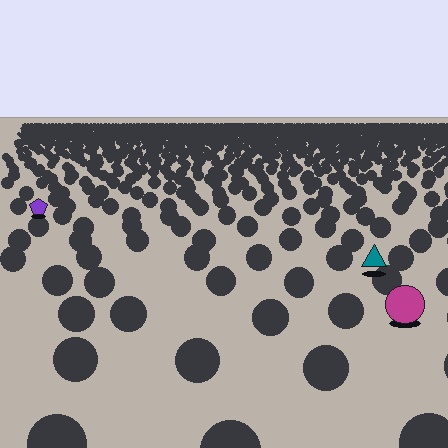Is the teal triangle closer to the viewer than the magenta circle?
No. The magenta circle is closer — you can tell from the texture gradient: the ground texture is coarser near it.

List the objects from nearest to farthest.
From nearest to farthest: the magenta circle, the teal triangle, the purple pentagon.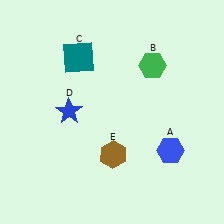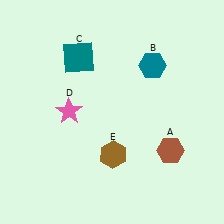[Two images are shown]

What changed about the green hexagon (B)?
In Image 1, B is green. In Image 2, it changed to teal.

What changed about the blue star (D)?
In Image 1, D is blue. In Image 2, it changed to pink.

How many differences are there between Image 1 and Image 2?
There are 3 differences between the two images.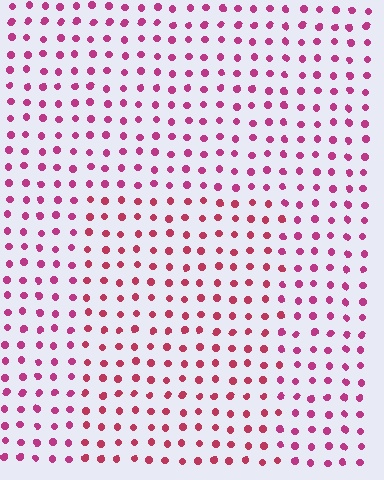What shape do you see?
I see a rectangle.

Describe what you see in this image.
The image is filled with small magenta elements in a uniform arrangement. A rectangle-shaped region is visible where the elements are tinted to a slightly different hue, forming a subtle color boundary.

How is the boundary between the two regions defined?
The boundary is defined purely by a slight shift in hue (about 20 degrees). Spacing, size, and orientation are identical on both sides.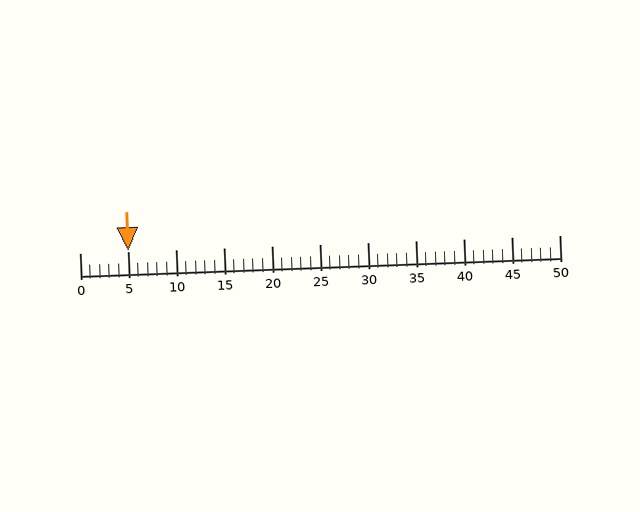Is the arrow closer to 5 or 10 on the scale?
The arrow is closer to 5.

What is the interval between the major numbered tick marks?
The major tick marks are spaced 5 units apart.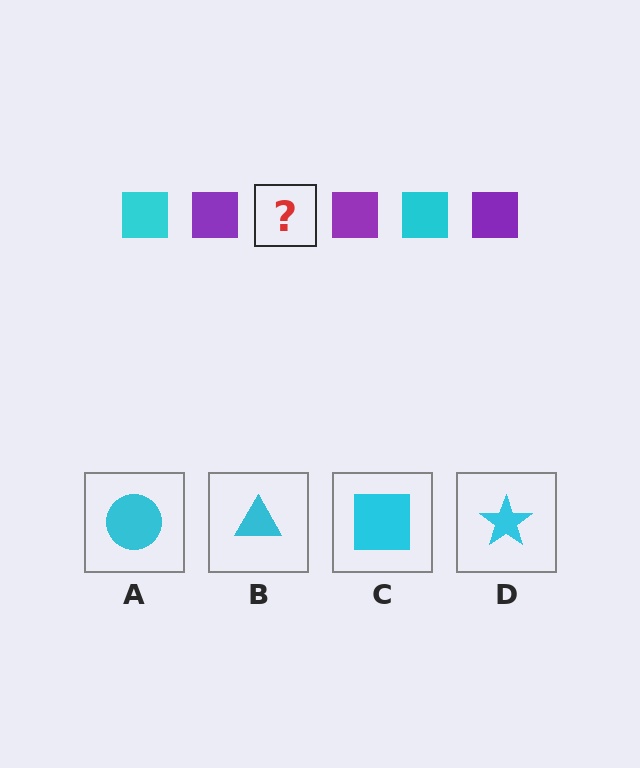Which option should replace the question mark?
Option C.